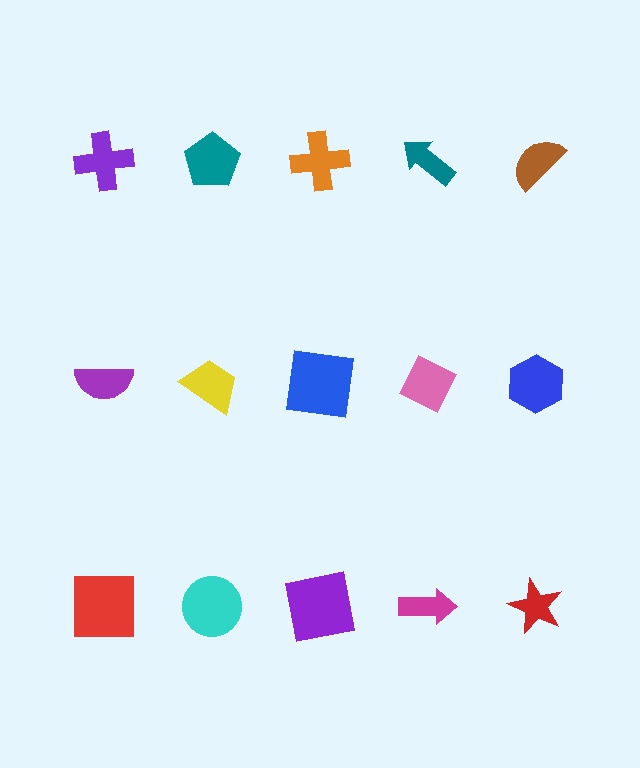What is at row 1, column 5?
A brown semicircle.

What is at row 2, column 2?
A yellow trapezoid.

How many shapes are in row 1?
5 shapes.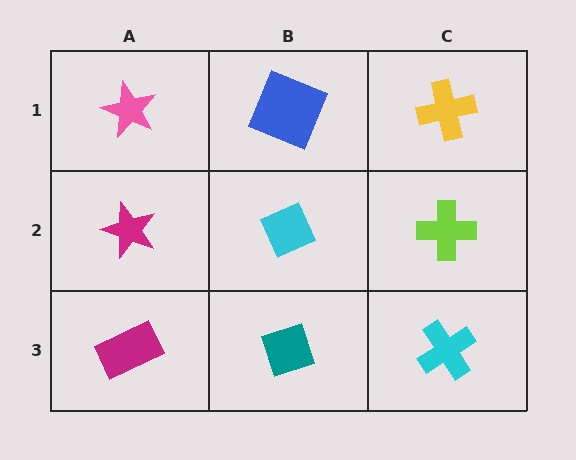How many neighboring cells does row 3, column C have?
2.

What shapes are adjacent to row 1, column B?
A cyan diamond (row 2, column B), a pink star (row 1, column A), a yellow cross (row 1, column C).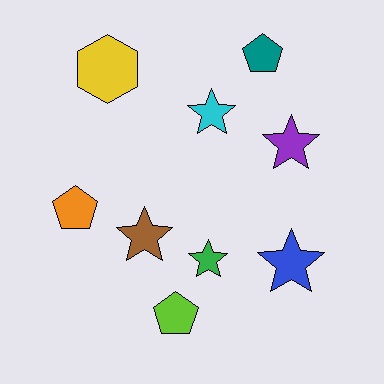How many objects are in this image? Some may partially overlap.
There are 9 objects.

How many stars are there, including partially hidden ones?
There are 5 stars.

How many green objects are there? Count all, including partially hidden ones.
There is 1 green object.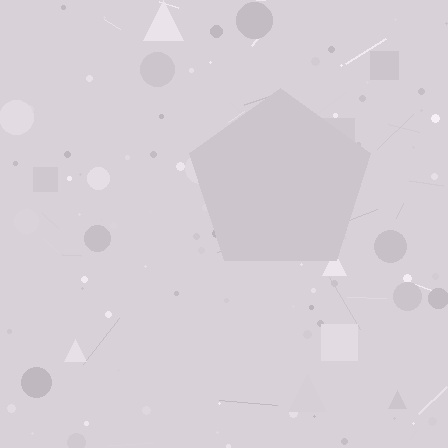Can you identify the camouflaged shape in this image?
The camouflaged shape is a pentagon.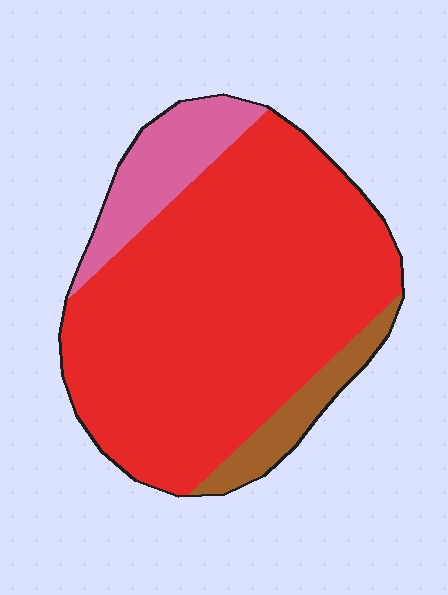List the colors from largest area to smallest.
From largest to smallest: red, pink, brown.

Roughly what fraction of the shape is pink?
Pink covers around 15% of the shape.